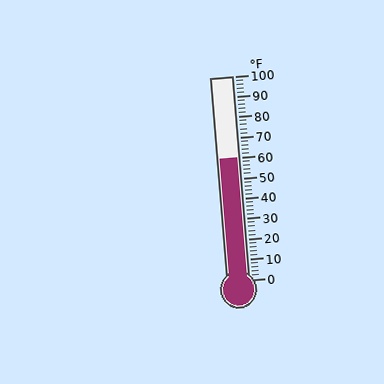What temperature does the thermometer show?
The thermometer shows approximately 60°F.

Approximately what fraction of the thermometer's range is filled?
The thermometer is filled to approximately 60% of its range.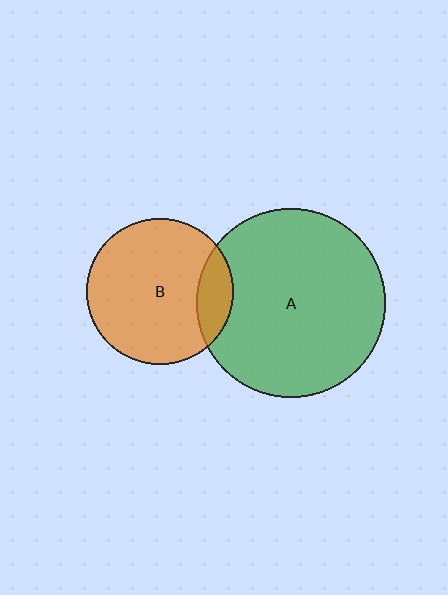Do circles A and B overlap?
Yes.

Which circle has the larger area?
Circle A (green).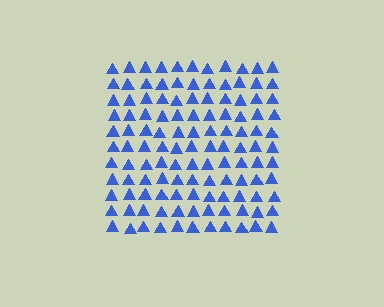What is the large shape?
The large shape is a square.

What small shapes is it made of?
It is made of small triangles.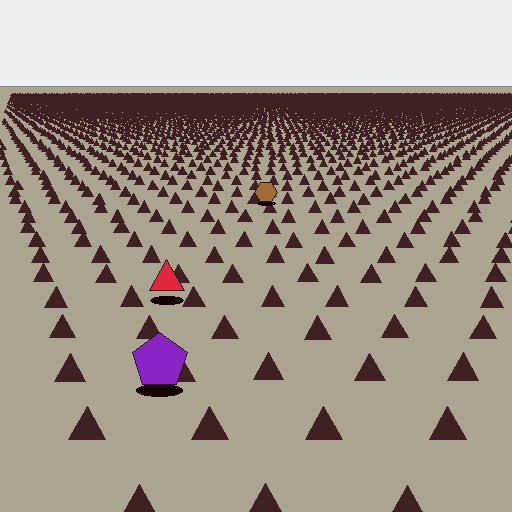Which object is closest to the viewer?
The purple pentagon is closest. The texture marks near it are larger and more spread out.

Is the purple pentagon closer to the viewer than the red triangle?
Yes. The purple pentagon is closer — you can tell from the texture gradient: the ground texture is coarser near it.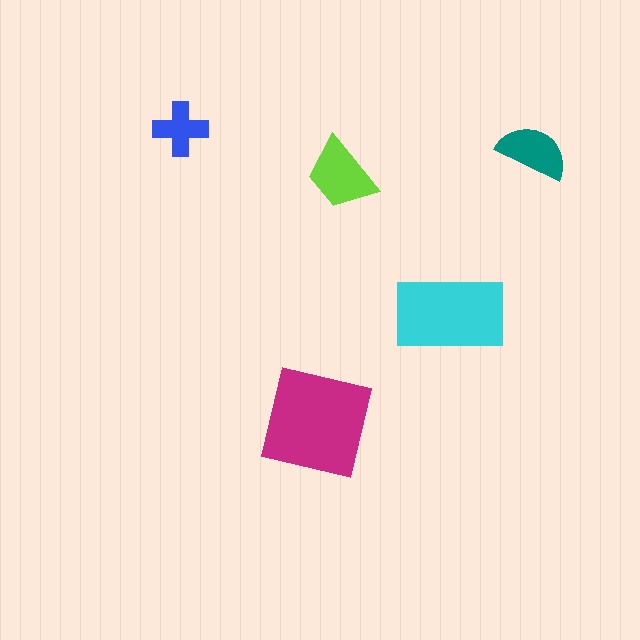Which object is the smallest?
The blue cross.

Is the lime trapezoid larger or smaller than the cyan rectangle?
Smaller.